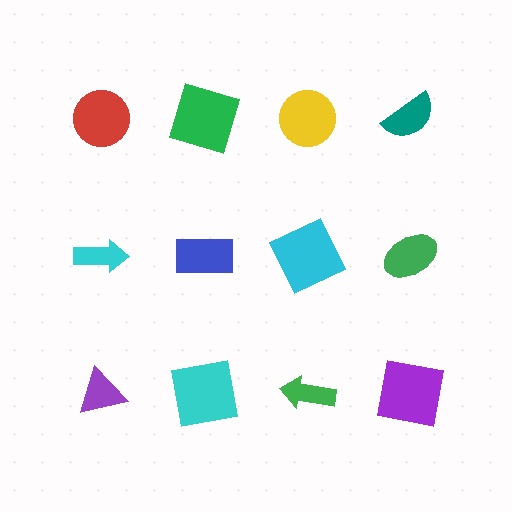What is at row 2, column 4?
A green ellipse.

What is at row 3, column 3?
A green arrow.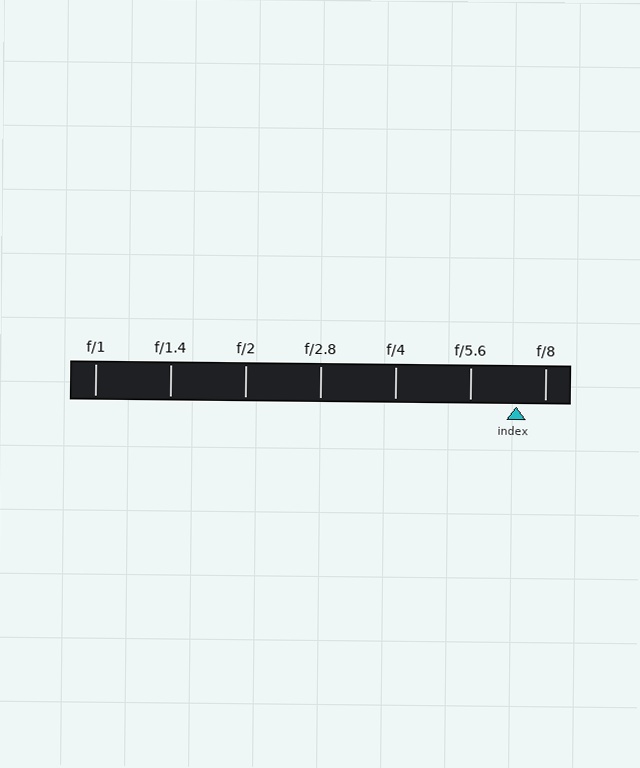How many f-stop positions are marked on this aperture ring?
There are 7 f-stop positions marked.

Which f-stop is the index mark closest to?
The index mark is closest to f/8.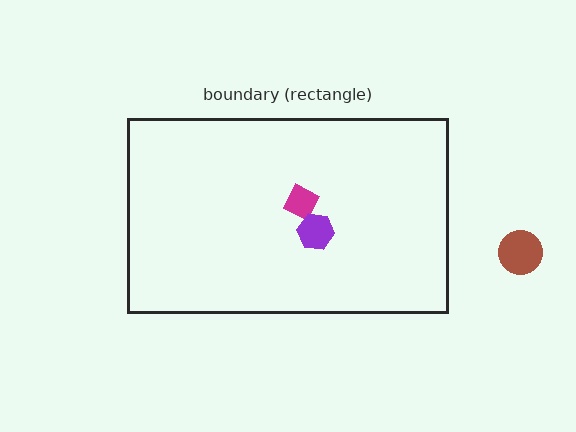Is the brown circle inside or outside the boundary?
Outside.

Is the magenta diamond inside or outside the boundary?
Inside.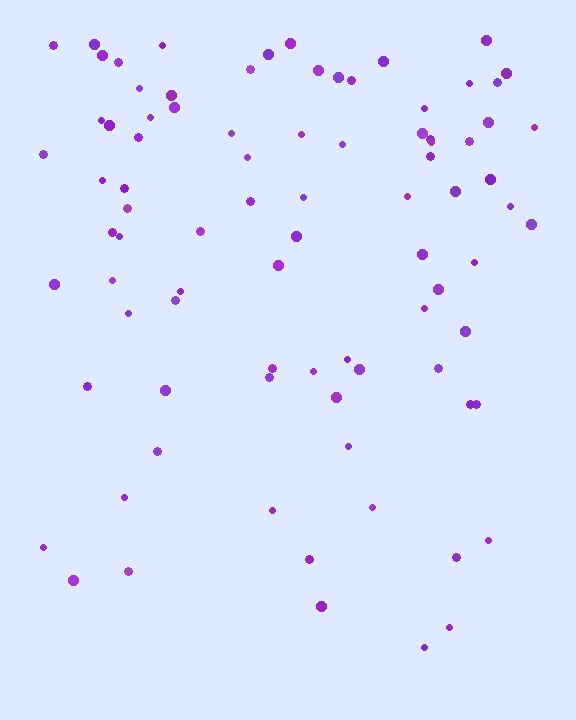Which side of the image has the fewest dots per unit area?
The bottom.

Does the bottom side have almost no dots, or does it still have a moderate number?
Still a moderate number, just noticeably fewer than the top.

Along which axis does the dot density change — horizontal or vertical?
Vertical.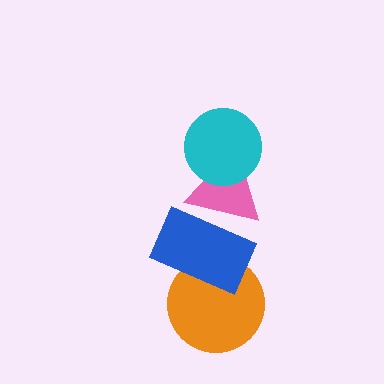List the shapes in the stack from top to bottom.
From top to bottom: the cyan circle, the pink triangle, the blue rectangle, the orange circle.